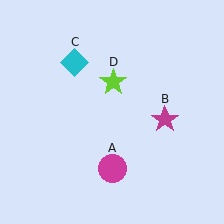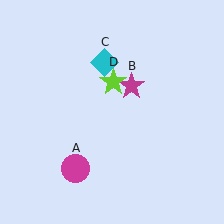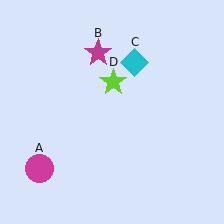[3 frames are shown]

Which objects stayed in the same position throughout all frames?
Lime star (object D) remained stationary.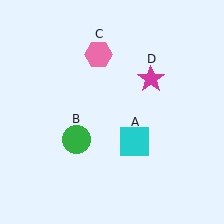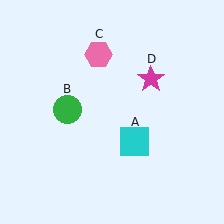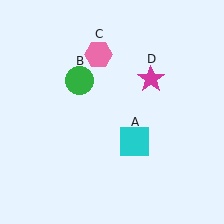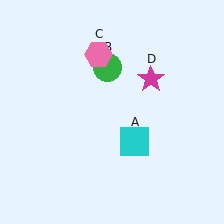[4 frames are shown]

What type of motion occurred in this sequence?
The green circle (object B) rotated clockwise around the center of the scene.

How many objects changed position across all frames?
1 object changed position: green circle (object B).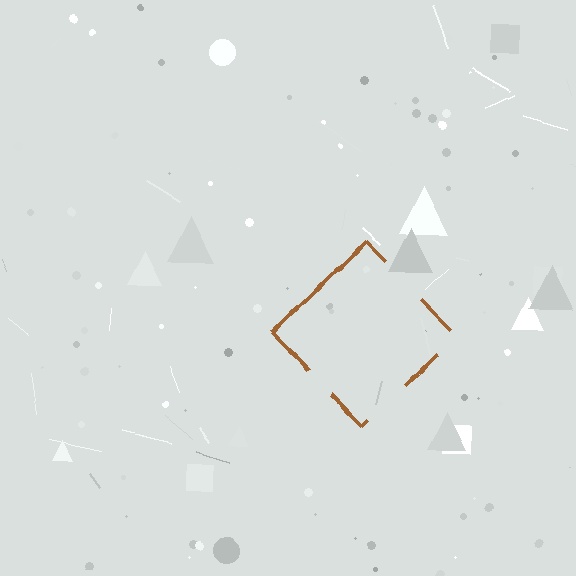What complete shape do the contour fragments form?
The contour fragments form a diamond.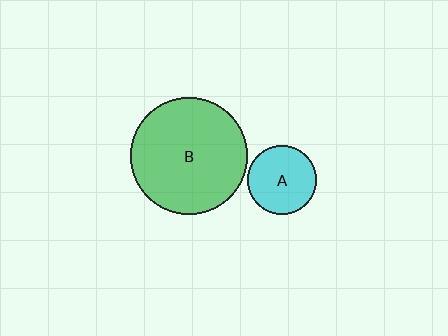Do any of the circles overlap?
No, none of the circles overlap.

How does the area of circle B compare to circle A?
Approximately 2.9 times.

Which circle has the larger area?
Circle B (green).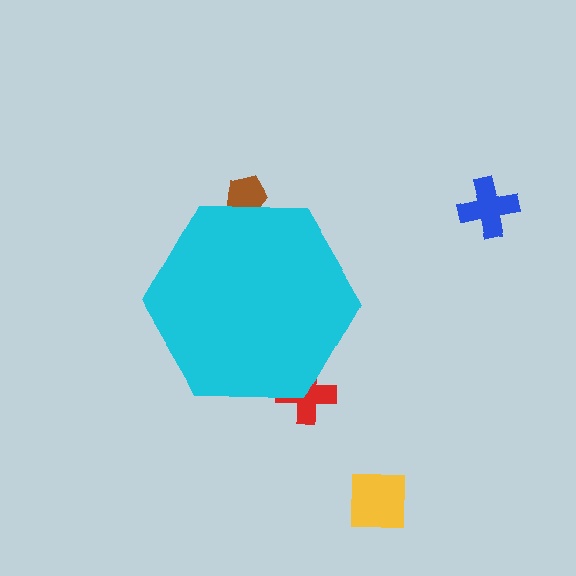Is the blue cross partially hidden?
No, the blue cross is fully visible.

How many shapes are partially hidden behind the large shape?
2 shapes are partially hidden.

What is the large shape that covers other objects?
A cyan hexagon.